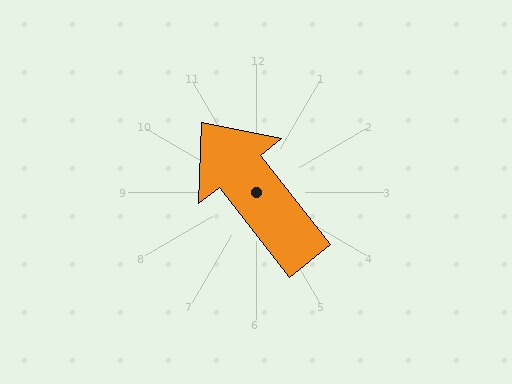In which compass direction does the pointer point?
Northwest.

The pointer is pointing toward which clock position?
Roughly 11 o'clock.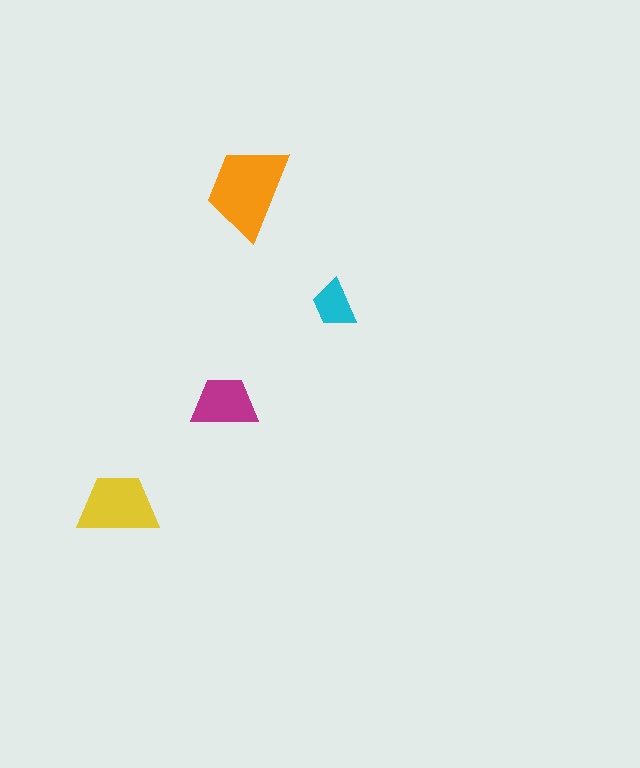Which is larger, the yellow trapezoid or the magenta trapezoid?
The yellow one.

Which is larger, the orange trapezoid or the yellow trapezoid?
The orange one.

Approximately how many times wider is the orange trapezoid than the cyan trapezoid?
About 2 times wider.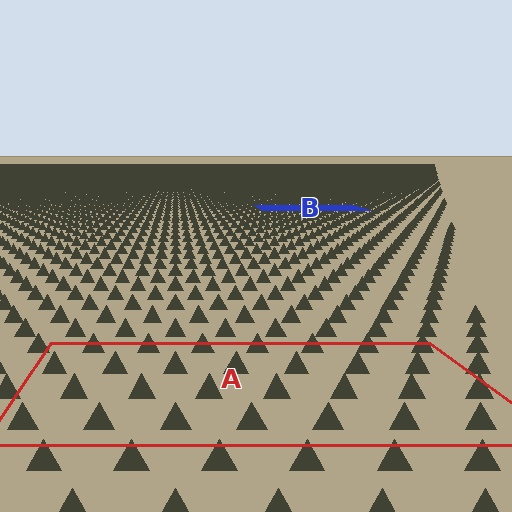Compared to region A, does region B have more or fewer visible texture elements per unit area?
Region B has more texture elements per unit area — they are packed more densely because it is farther away.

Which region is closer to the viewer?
Region A is closer. The texture elements there are larger and more spread out.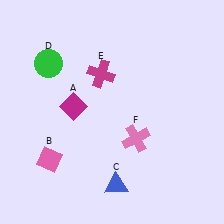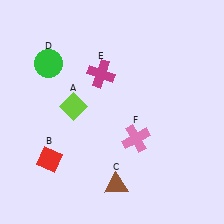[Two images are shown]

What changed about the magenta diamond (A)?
In Image 1, A is magenta. In Image 2, it changed to lime.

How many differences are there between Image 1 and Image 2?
There are 3 differences between the two images.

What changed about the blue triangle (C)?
In Image 1, C is blue. In Image 2, it changed to brown.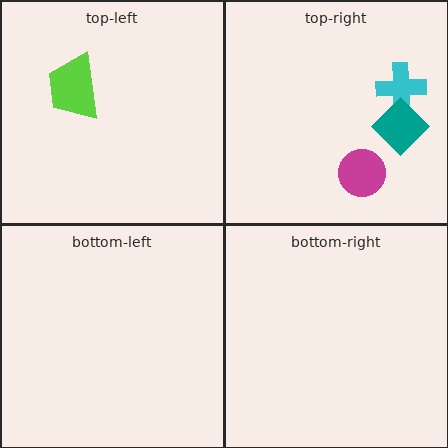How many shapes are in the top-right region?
3.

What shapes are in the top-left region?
The lime trapezoid.